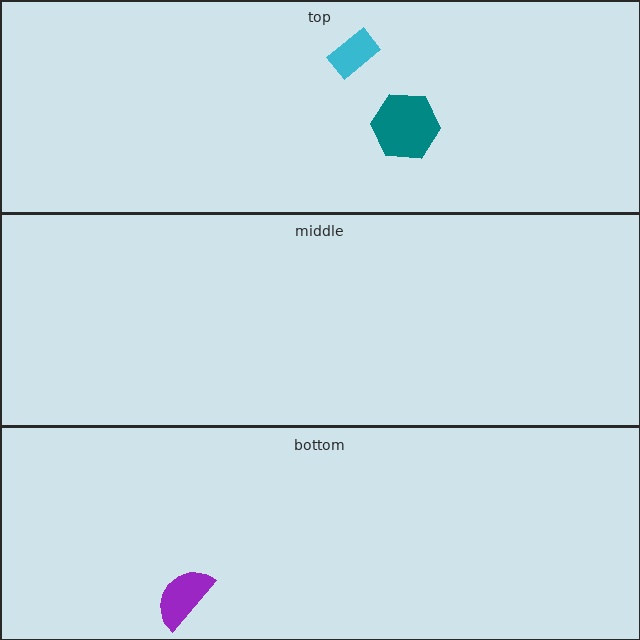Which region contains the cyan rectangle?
The top region.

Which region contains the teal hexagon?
The top region.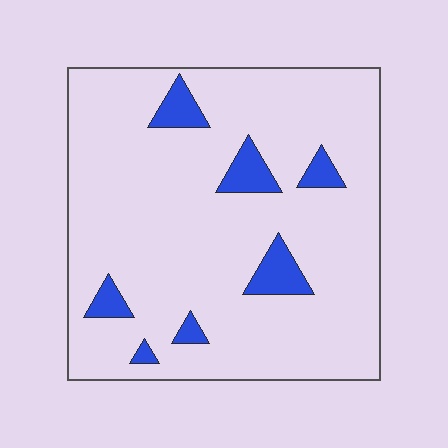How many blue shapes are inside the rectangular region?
7.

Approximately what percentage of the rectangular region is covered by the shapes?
Approximately 10%.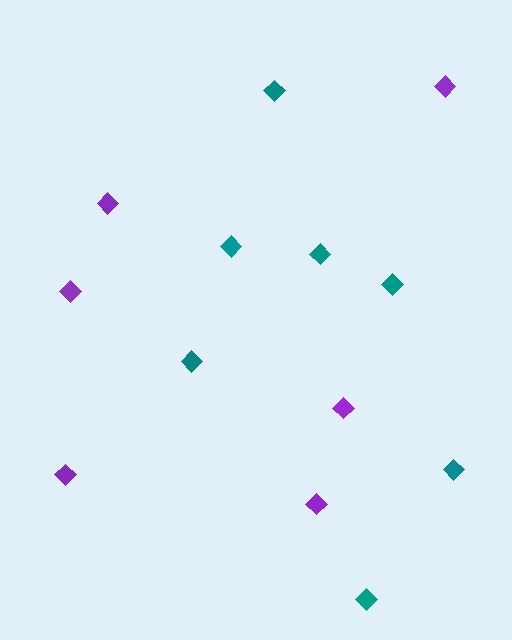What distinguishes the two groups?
There are 2 groups: one group of teal diamonds (7) and one group of purple diamonds (6).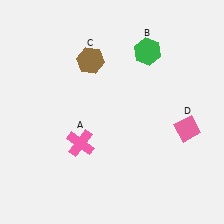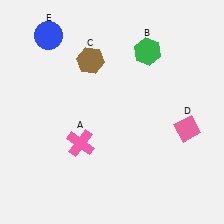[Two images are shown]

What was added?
A blue circle (E) was added in Image 2.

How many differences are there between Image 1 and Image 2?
There is 1 difference between the two images.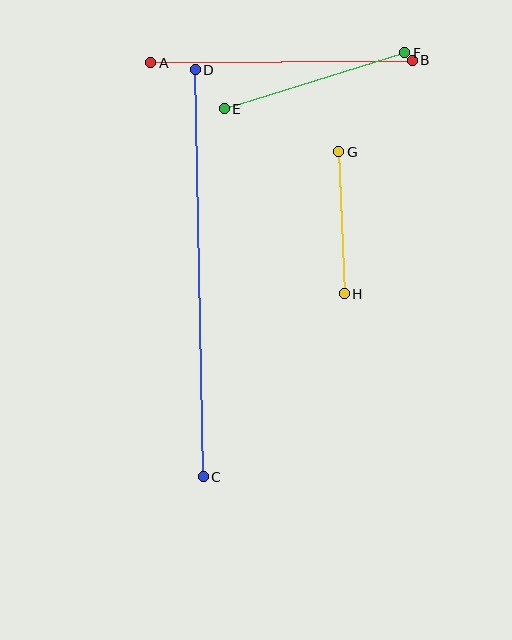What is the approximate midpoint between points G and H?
The midpoint is at approximately (342, 223) pixels.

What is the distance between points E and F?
The distance is approximately 189 pixels.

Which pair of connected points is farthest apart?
Points C and D are farthest apart.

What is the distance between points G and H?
The distance is approximately 142 pixels.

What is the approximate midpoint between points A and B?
The midpoint is at approximately (282, 61) pixels.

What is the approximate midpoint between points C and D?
The midpoint is at approximately (199, 273) pixels.